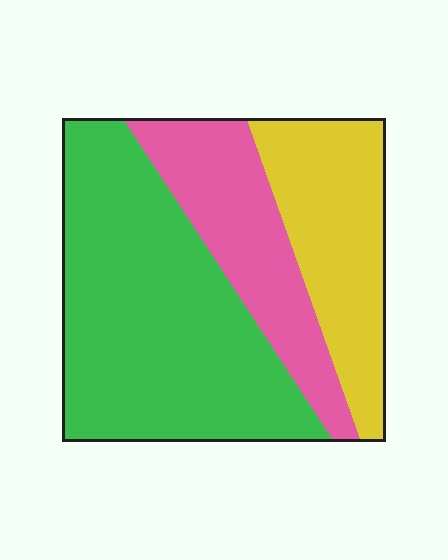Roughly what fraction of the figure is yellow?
Yellow covers 25% of the figure.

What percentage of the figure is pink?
Pink takes up between a sixth and a third of the figure.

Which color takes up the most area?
Green, at roughly 50%.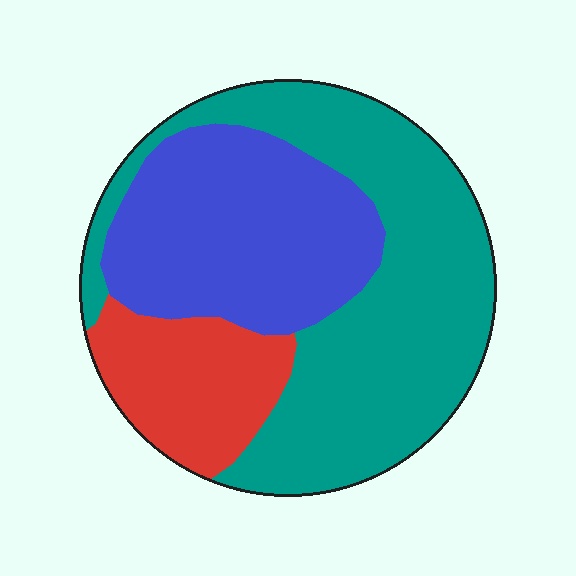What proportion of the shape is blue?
Blue covers around 30% of the shape.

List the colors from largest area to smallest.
From largest to smallest: teal, blue, red.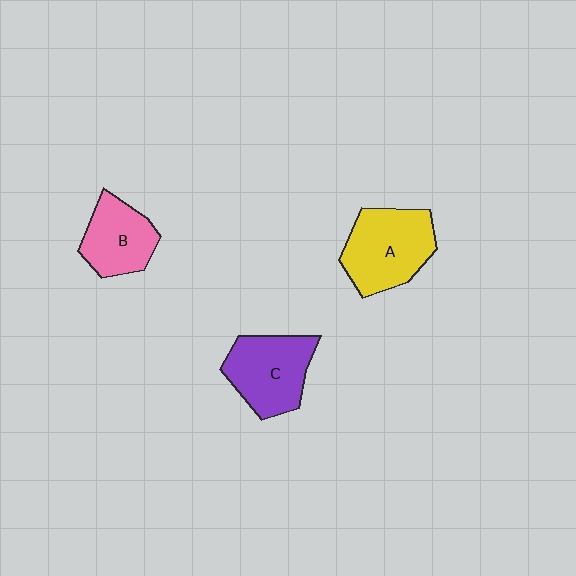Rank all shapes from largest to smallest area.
From largest to smallest: A (yellow), C (purple), B (pink).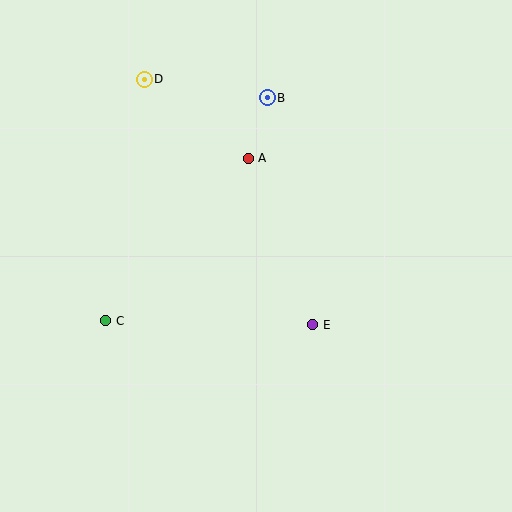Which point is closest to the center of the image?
Point E at (313, 325) is closest to the center.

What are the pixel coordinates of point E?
Point E is at (313, 325).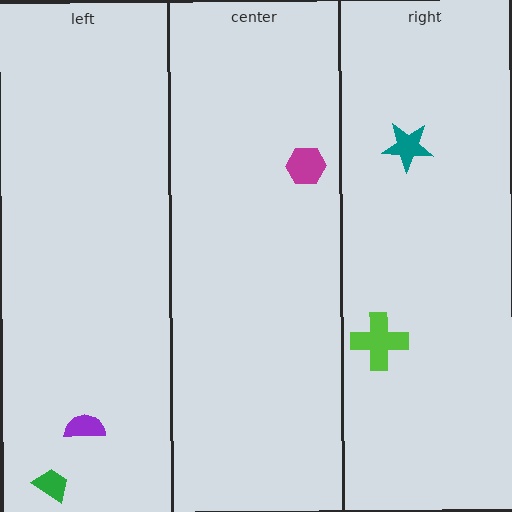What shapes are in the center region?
The magenta hexagon.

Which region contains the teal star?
The right region.